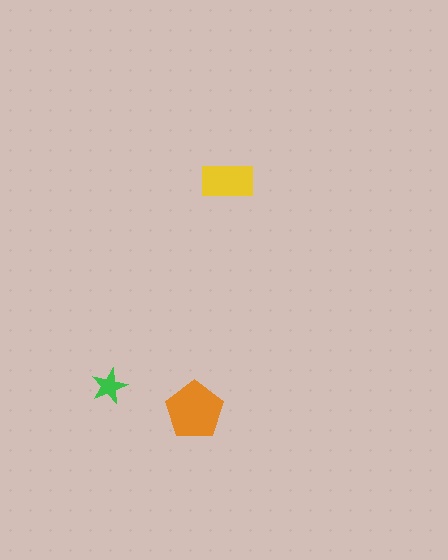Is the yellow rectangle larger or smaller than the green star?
Larger.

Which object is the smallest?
The green star.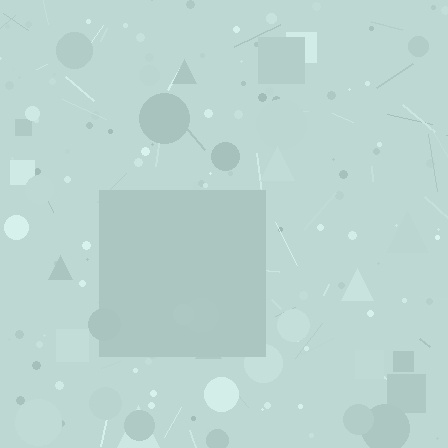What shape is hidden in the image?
A square is hidden in the image.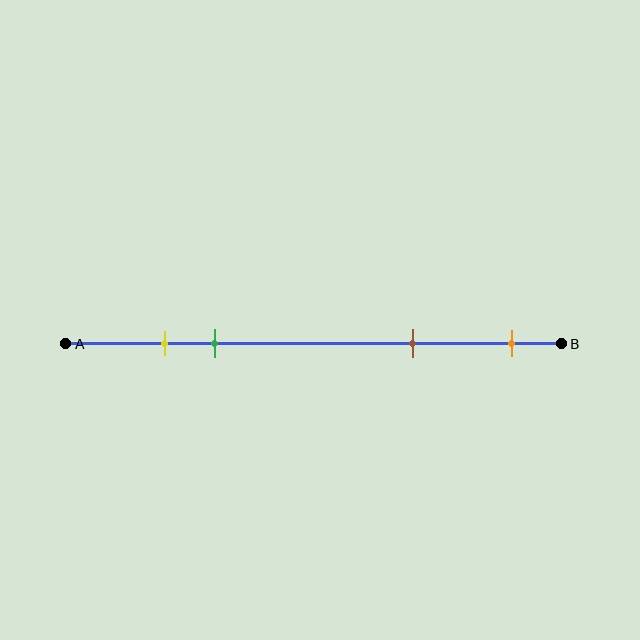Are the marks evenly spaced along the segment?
No, the marks are not evenly spaced.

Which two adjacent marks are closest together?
The yellow and green marks are the closest adjacent pair.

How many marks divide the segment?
There are 4 marks dividing the segment.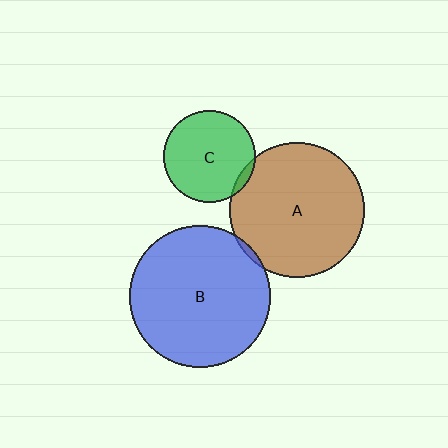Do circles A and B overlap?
Yes.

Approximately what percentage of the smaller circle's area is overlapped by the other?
Approximately 5%.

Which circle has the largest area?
Circle B (blue).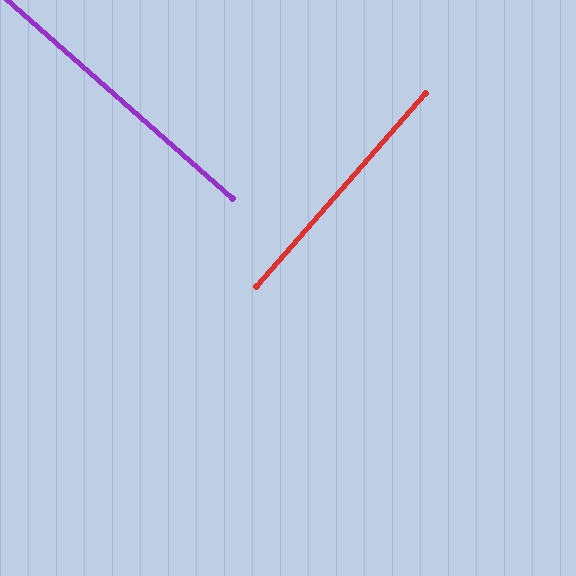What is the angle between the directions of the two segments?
Approximately 90 degrees.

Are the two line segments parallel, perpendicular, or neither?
Perpendicular — they meet at approximately 90°.